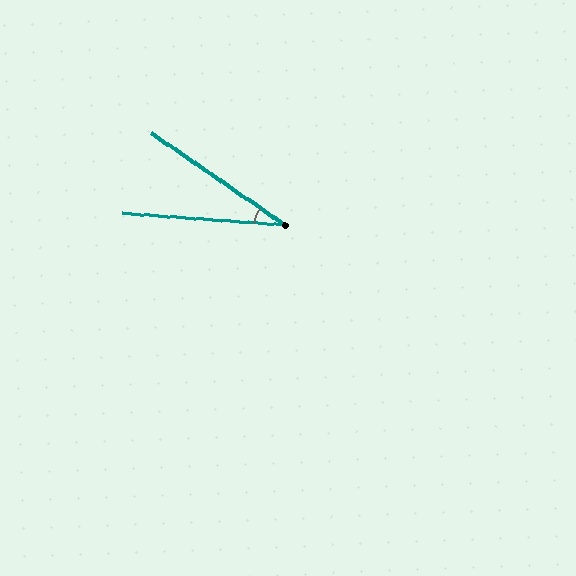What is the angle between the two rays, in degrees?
Approximately 30 degrees.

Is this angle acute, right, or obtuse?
It is acute.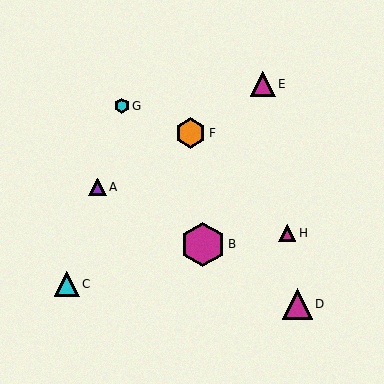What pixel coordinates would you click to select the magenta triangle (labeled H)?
Click at (287, 233) to select the magenta triangle H.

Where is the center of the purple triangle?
The center of the purple triangle is at (97, 187).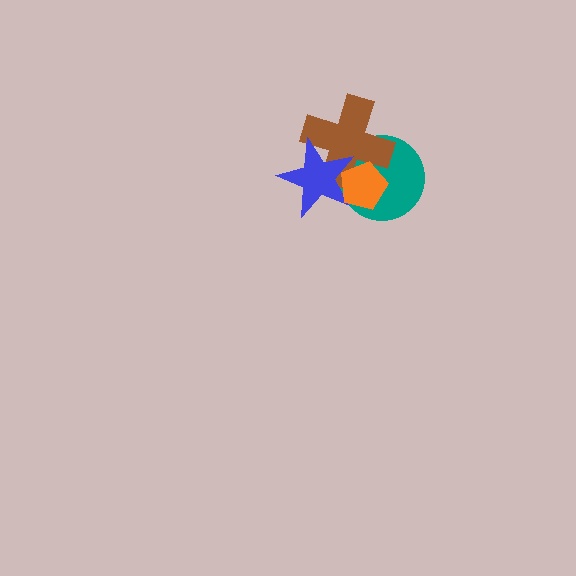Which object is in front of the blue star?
The orange pentagon is in front of the blue star.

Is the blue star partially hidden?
Yes, it is partially covered by another shape.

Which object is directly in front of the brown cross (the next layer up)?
The blue star is directly in front of the brown cross.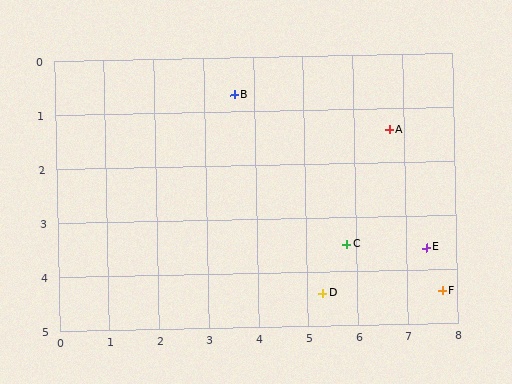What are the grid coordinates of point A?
Point A is at approximately (6.7, 1.4).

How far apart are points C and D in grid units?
Points C and D are about 1.0 grid units apart.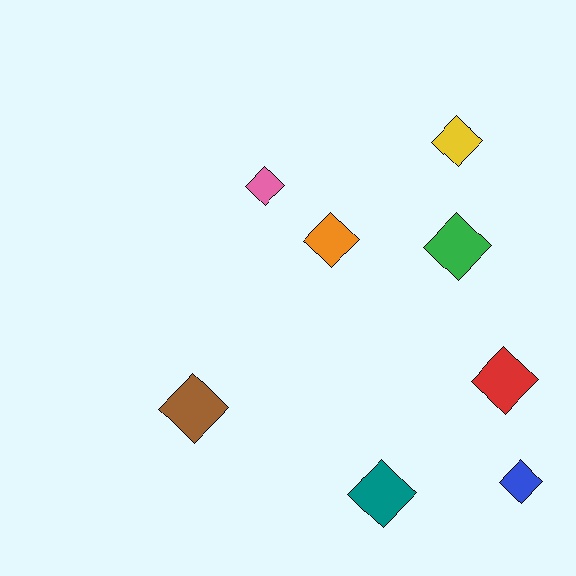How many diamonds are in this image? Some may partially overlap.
There are 8 diamonds.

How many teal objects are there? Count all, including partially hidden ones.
There is 1 teal object.